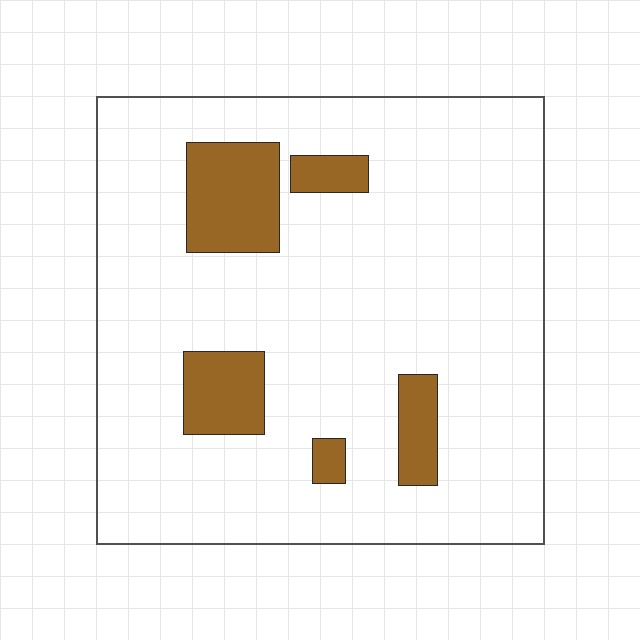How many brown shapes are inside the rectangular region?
5.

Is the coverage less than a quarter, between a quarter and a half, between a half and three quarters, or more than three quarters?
Less than a quarter.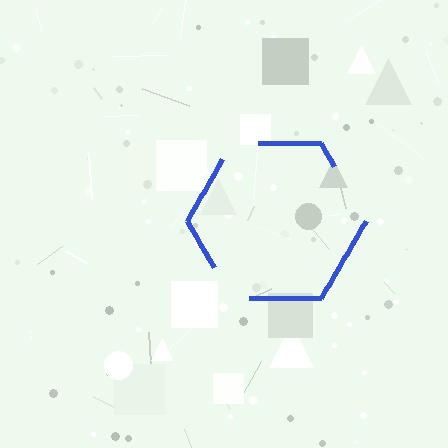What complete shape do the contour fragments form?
The contour fragments form a hexagon.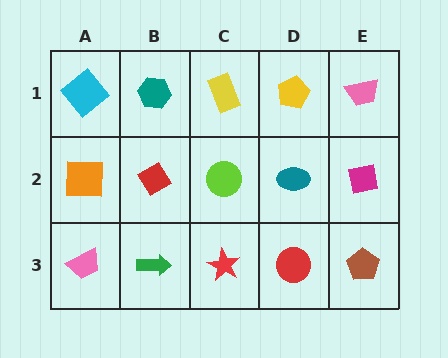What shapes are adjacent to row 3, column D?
A teal ellipse (row 2, column D), a red star (row 3, column C), a brown pentagon (row 3, column E).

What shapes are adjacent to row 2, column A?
A cyan diamond (row 1, column A), a pink trapezoid (row 3, column A), a red diamond (row 2, column B).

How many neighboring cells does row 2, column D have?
4.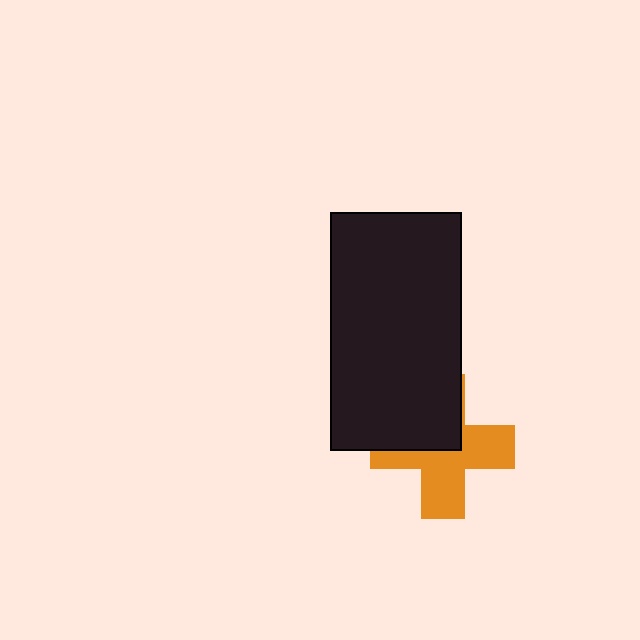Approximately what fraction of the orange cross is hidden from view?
Roughly 41% of the orange cross is hidden behind the black rectangle.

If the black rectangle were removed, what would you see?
You would see the complete orange cross.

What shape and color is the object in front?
The object in front is a black rectangle.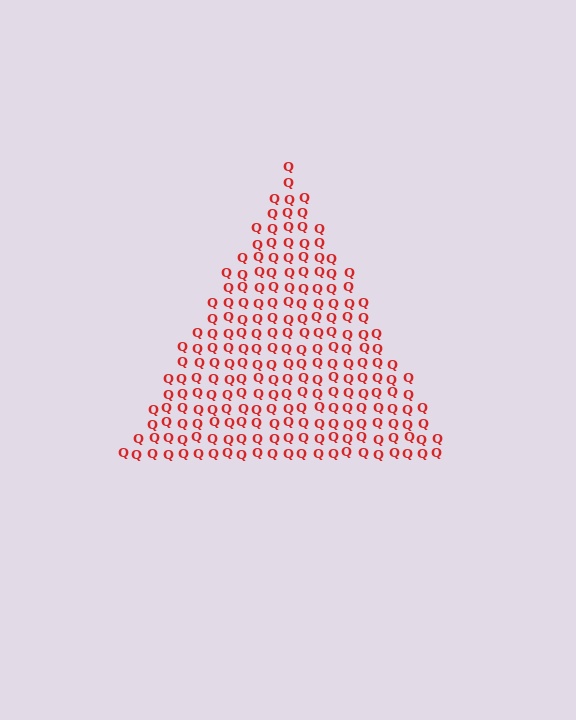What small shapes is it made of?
It is made of small letter Q's.